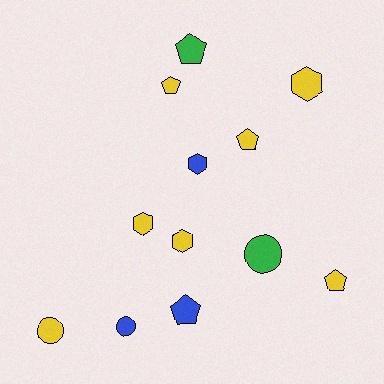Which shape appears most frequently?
Pentagon, with 5 objects.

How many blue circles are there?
There is 1 blue circle.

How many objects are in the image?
There are 12 objects.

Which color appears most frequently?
Yellow, with 7 objects.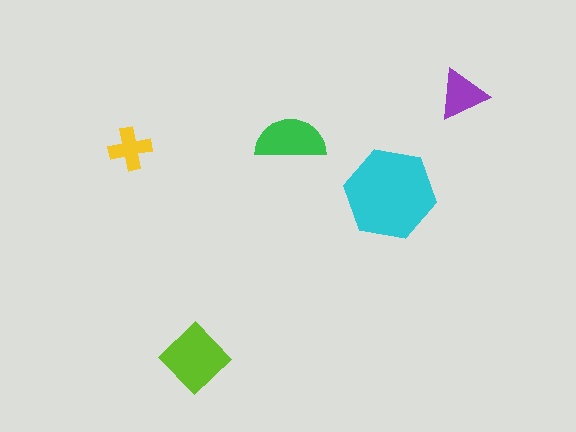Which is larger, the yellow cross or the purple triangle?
The purple triangle.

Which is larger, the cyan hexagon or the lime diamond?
The cyan hexagon.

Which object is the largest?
The cyan hexagon.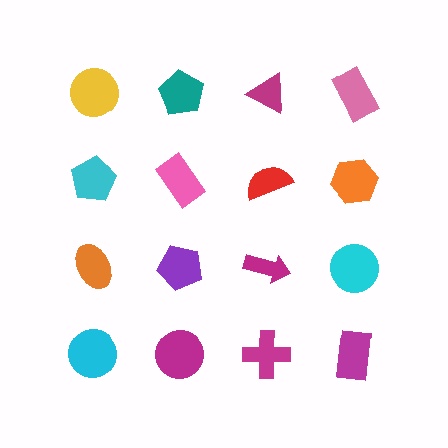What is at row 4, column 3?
A magenta cross.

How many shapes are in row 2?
4 shapes.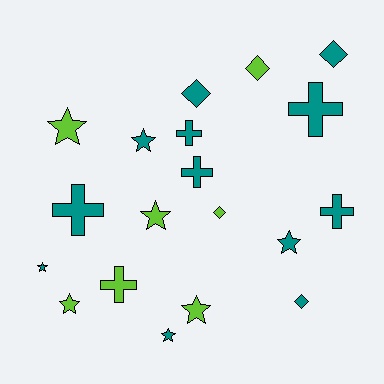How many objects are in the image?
There are 19 objects.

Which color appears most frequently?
Teal, with 12 objects.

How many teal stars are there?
There are 4 teal stars.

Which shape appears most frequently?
Star, with 8 objects.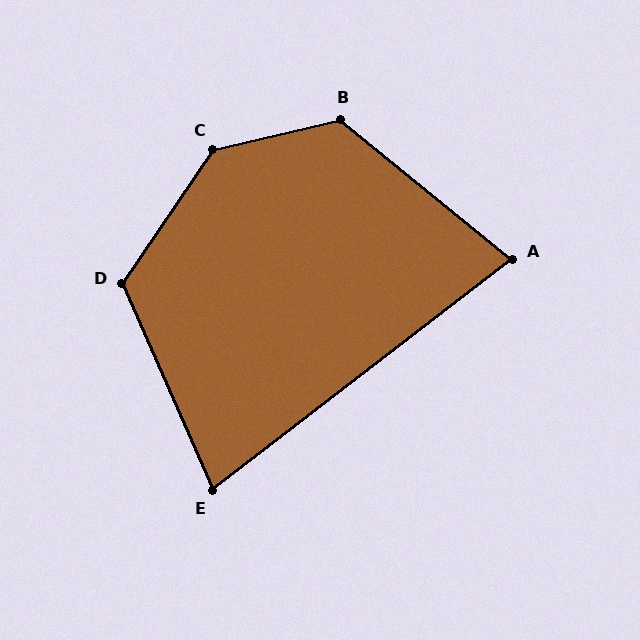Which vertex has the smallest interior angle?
E, at approximately 76 degrees.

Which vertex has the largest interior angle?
C, at approximately 137 degrees.